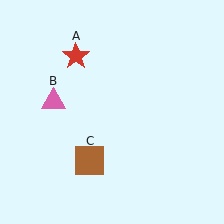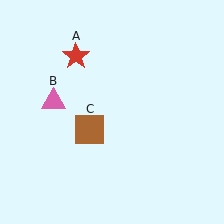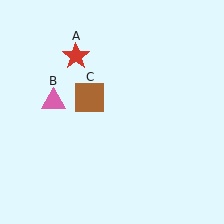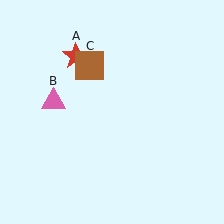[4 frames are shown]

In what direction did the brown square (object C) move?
The brown square (object C) moved up.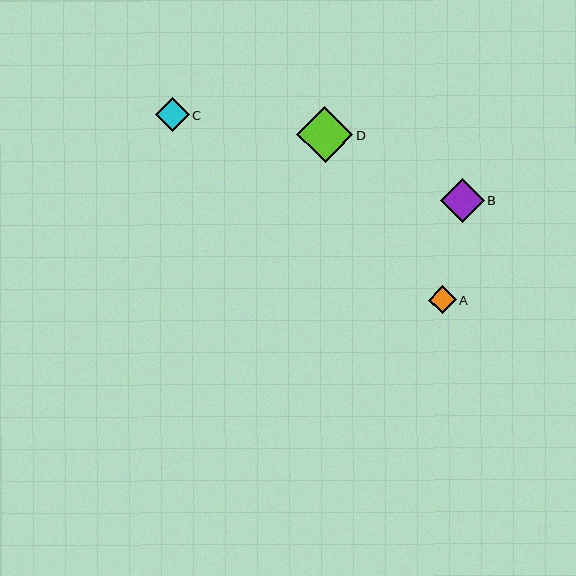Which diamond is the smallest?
Diamond A is the smallest with a size of approximately 27 pixels.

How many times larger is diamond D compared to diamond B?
Diamond D is approximately 1.3 times the size of diamond B.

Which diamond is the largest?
Diamond D is the largest with a size of approximately 56 pixels.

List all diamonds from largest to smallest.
From largest to smallest: D, B, C, A.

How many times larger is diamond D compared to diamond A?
Diamond D is approximately 2.1 times the size of diamond A.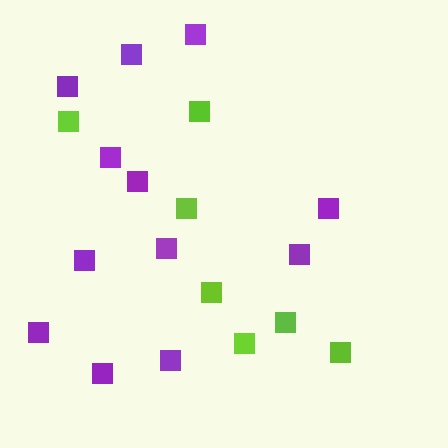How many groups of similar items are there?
There are 2 groups: one group of lime squares (7) and one group of purple squares (12).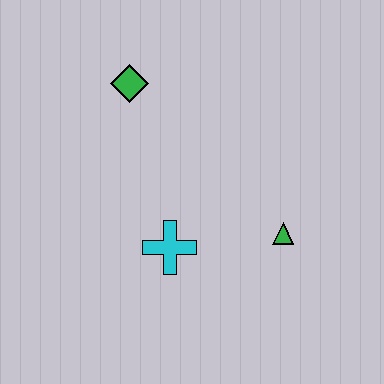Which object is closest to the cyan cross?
The green triangle is closest to the cyan cross.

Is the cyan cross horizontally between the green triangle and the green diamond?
Yes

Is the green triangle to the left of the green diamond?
No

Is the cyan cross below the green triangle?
Yes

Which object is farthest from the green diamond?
The green triangle is farthest from the green diamond.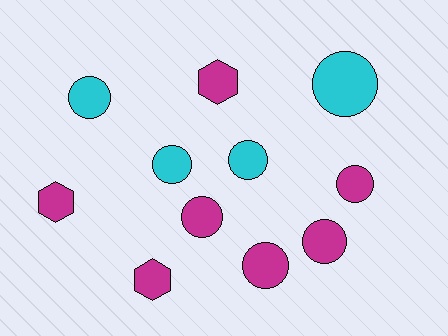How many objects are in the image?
There are 11 objects.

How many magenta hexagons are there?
There are 3 magenta hexagons.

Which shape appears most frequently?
Circle, with 8 objects.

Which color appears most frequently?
Magenta, with 7 objects.